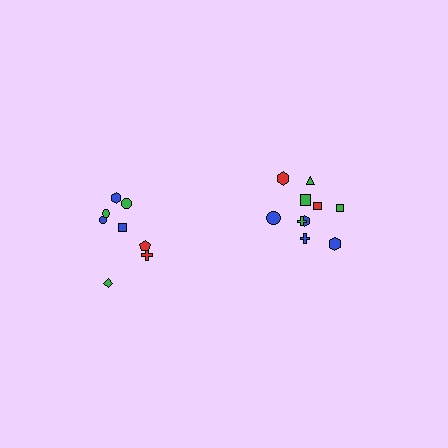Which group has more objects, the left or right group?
The right group.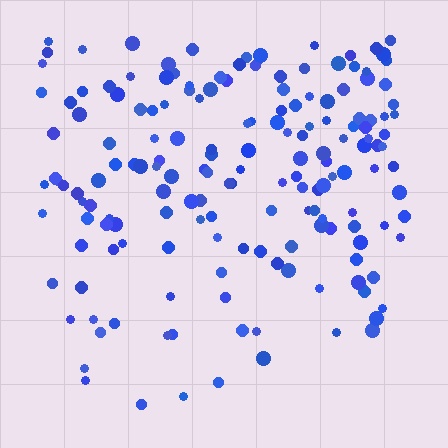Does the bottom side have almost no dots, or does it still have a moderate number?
Still a moderate number, just noticeably fewer than the top.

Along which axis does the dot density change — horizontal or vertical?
Vertical.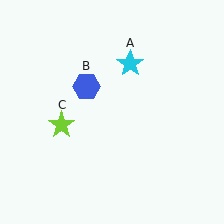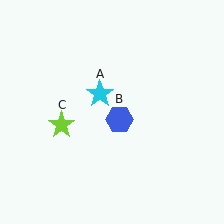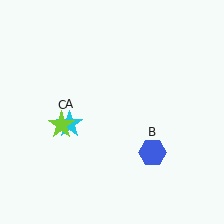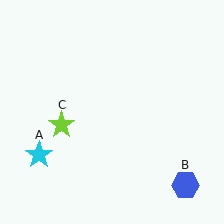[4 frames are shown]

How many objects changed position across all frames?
2 objects changed position: cyan star (object A), blue hexagon (object B).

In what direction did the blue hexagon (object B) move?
The blue hexagon (object B) moved down and to the right.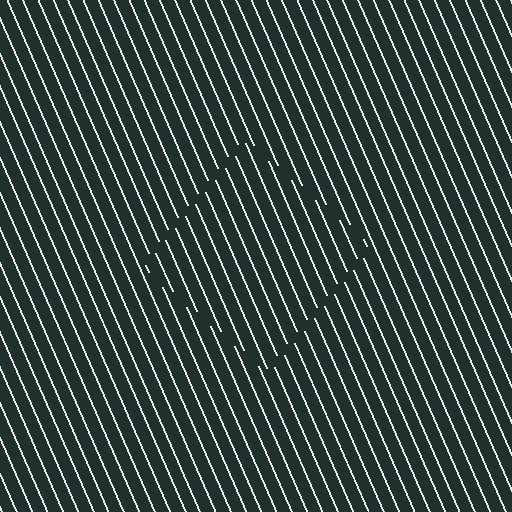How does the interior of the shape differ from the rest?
The interior of the shape contains the same grating, shifted by half a period — the contour is defined by the phase discontinuity where line-ends from the inner and outer gratings abut.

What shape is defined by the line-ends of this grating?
An illusory square. The interior of the shape contains the same grating, shifted by half a period — the contour is defined by the phase discontinuity where line-ends from the inner and outer gratings abut.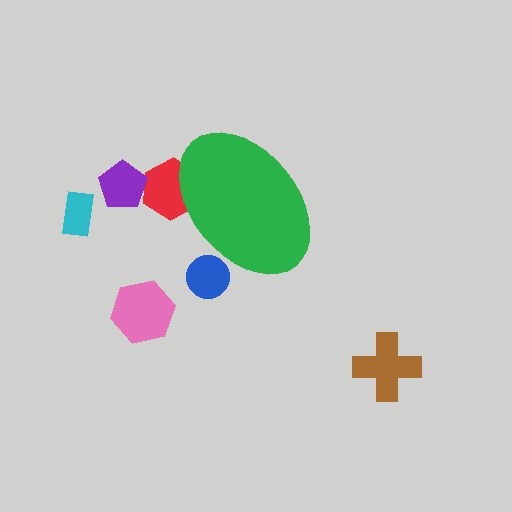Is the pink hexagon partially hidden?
No, the pink hexagon is fully visible.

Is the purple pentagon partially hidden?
No, the purple pentagon is fully visible.